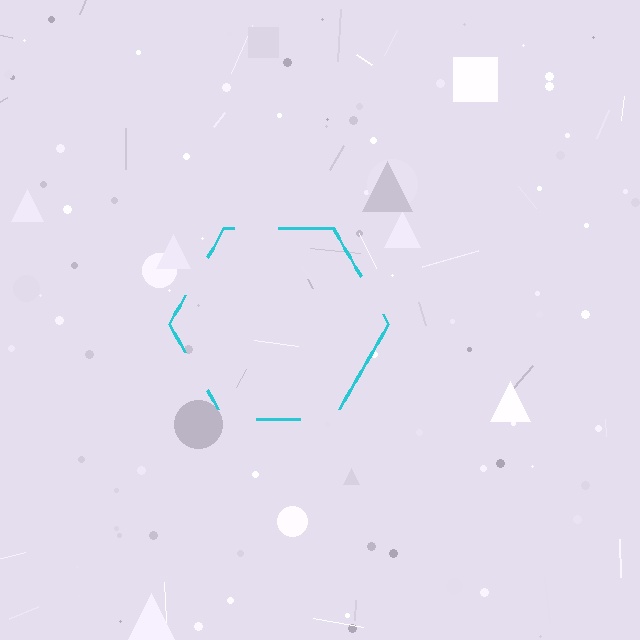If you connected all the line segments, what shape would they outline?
They would outline a hexagon.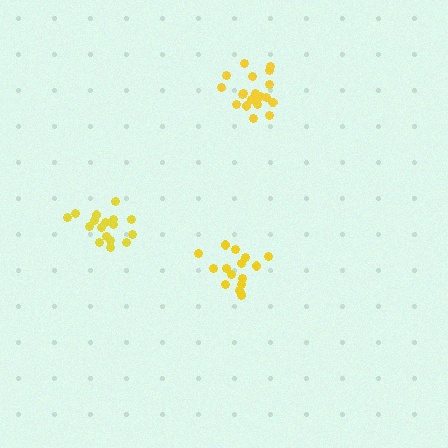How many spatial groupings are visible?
There are 3 spatial groupings.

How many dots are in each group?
Group 1: 17 dots, Group 2: 21 dots, Group 3: 16 dots (54 total).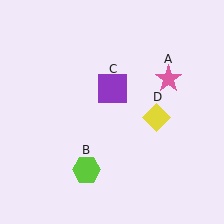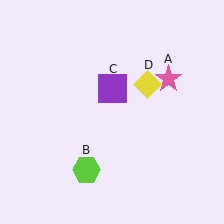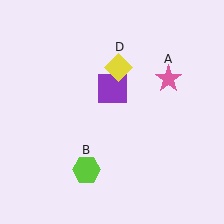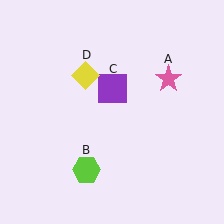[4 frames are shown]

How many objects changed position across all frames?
1 object changed position: yellow diamond (object D).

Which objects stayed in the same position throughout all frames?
Pink star (object A) and lime hexagon (object B) and purple square (object C) remained stationary.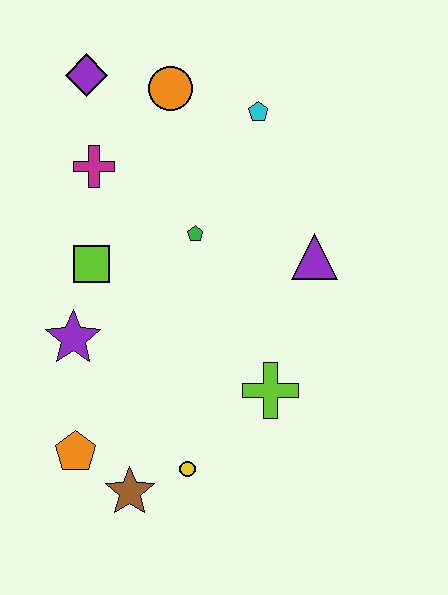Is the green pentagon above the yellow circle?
Yes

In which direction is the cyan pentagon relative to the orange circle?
The cyan pentagon is to the right of the orange circle.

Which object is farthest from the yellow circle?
The purple diamond is farthest from the yellow circle.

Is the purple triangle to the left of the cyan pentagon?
No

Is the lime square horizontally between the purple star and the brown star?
Yes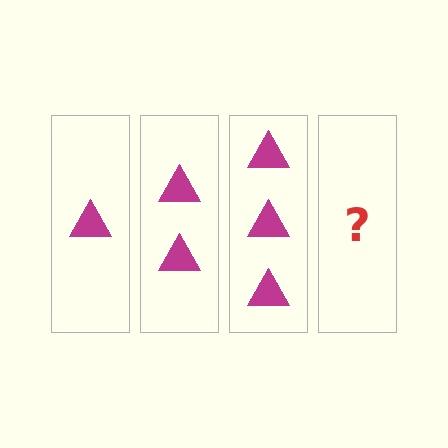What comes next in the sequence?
The next element should be 4 triangles.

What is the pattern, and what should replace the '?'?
The pattern is that each step adds one more triangle. The '?' should be 4 triangles.